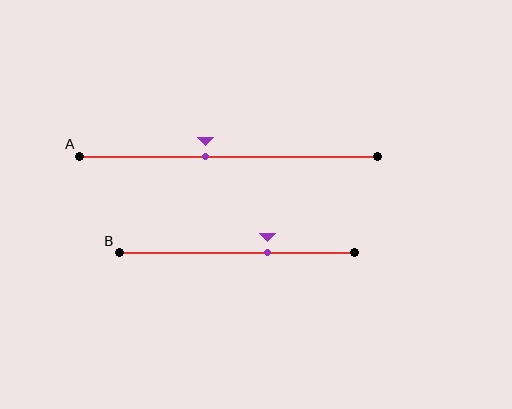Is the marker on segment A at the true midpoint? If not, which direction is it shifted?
No, the marker on segment A is shifted to the left by about 8% of the segment length.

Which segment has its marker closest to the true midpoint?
Segment A has its marker closest to the true midpoint.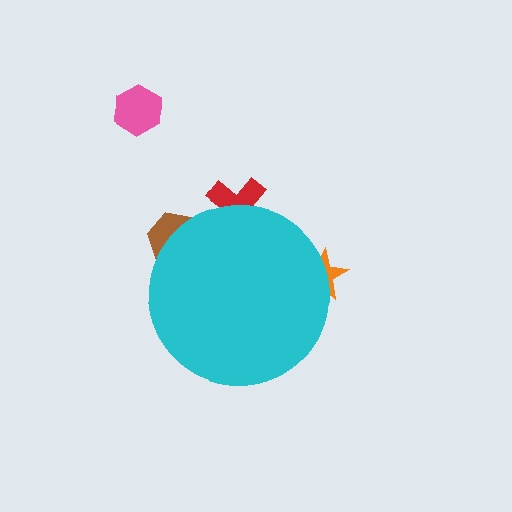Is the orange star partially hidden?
Yes, the orange star is partially hidden behind the cyan circle.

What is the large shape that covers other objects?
A cyan circle.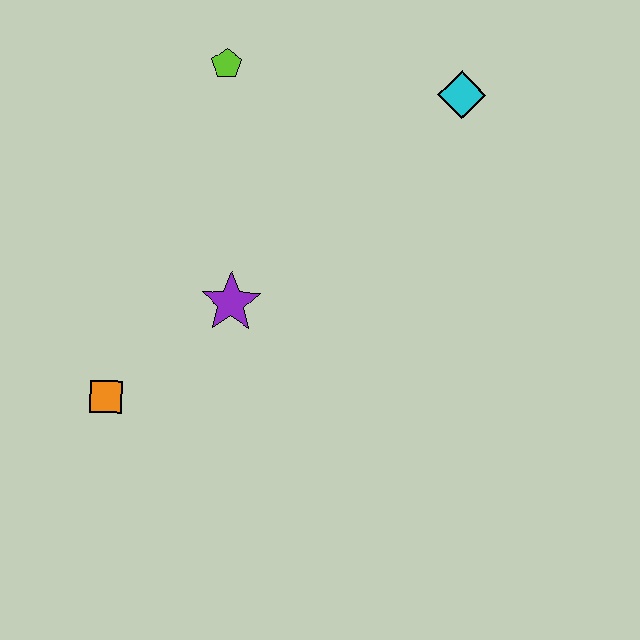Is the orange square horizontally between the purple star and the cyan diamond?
No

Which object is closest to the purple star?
The orange square is closest to the purple star.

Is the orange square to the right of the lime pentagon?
No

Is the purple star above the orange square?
Yes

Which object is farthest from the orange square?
The cyan diamond is farthest from the orange square.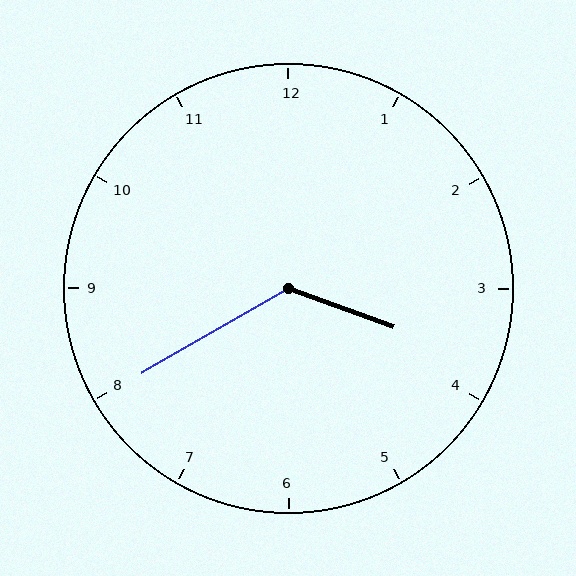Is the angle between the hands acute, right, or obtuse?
It is obtuse.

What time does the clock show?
3:40.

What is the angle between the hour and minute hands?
Approximately 130 degrees.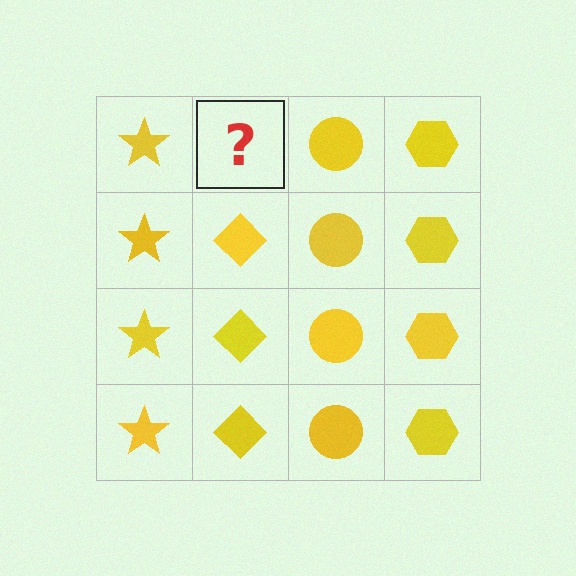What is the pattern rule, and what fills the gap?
The rule is that each column has a consistent shape. The gap should be filled with a yellow diamond.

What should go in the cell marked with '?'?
The missing cell should contain a yellow diamond.